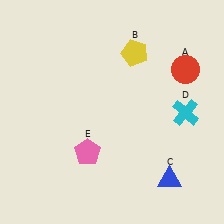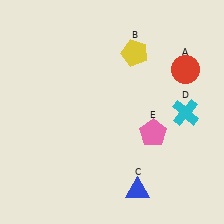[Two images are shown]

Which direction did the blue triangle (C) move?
The blue triangle (C) moved left.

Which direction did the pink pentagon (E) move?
The pink pentagon (E) moved right.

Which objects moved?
The objects that moved are: the blue triangle (C), the pink pentagon (E).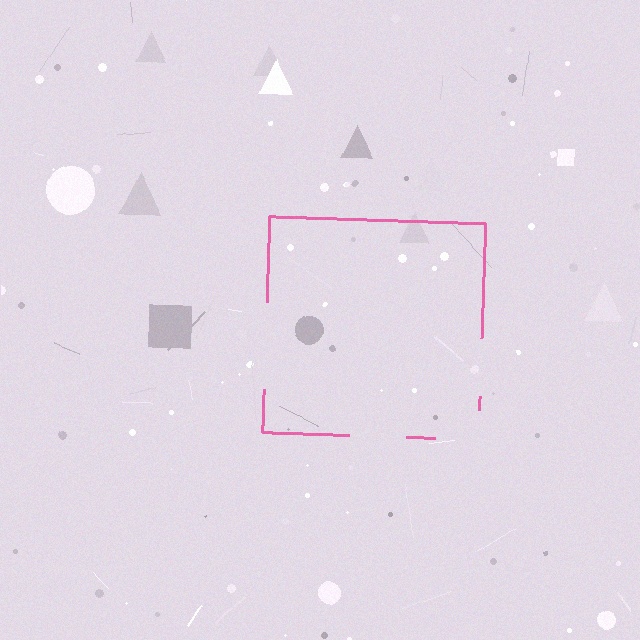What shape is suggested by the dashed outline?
The dashed outline suggests a square.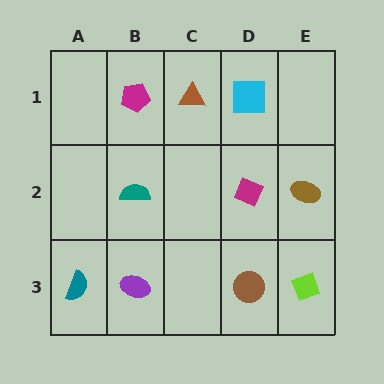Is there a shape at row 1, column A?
No, that cell is empty.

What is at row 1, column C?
A brown triangle.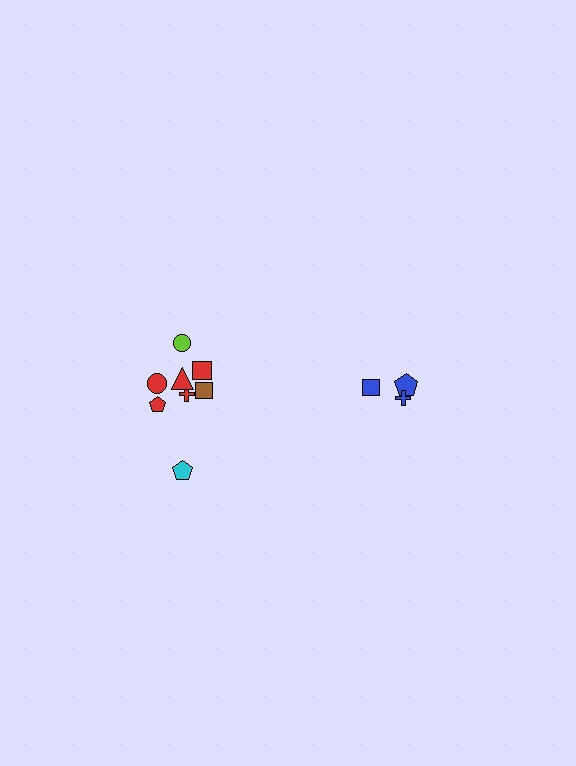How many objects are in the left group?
There are 8 objects.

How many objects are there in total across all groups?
There are 11 objects.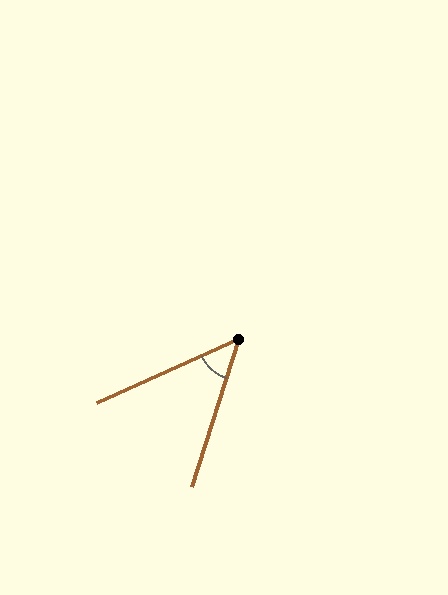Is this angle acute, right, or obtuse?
It is acute.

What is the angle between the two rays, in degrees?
Approximately 48 degrees.